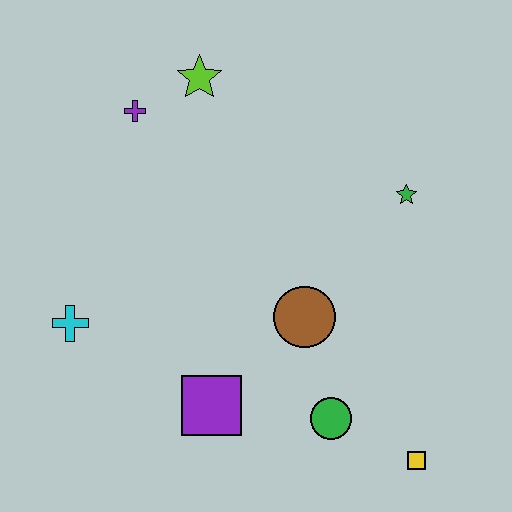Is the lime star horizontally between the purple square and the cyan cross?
Yes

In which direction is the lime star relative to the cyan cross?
The lime star is above the cyan cross.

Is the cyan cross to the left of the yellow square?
Yes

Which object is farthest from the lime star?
The yellow square is farthest from the lime star.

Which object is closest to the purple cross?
The lime star is closest to the purple cross.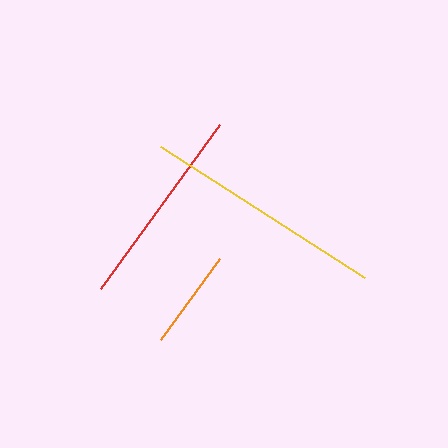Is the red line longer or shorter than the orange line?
The red line is longer than the orange line.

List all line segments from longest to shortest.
From longest to shortest: yellow, red, orange.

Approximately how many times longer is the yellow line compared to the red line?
The yellow line is approximately 1.2 times the length of the red line.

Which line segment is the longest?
The yellow line is the longest at approximately 243 pixels.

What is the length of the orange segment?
The orange segment is approximately 101 pixels long.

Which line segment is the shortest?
The orange line is the shortest at approximately 101 pixels.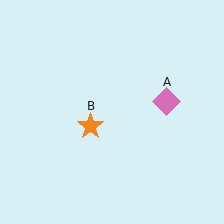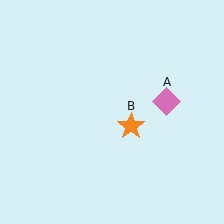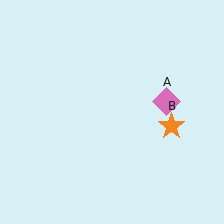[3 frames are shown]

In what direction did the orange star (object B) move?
The orange star (object B) moved right.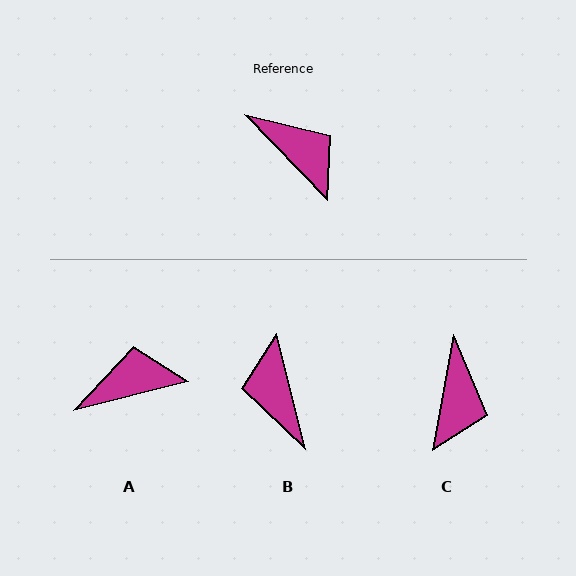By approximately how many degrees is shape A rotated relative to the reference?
Approximately 60 degrees counter-clockwise.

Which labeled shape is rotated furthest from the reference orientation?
B, about 150 degrees away.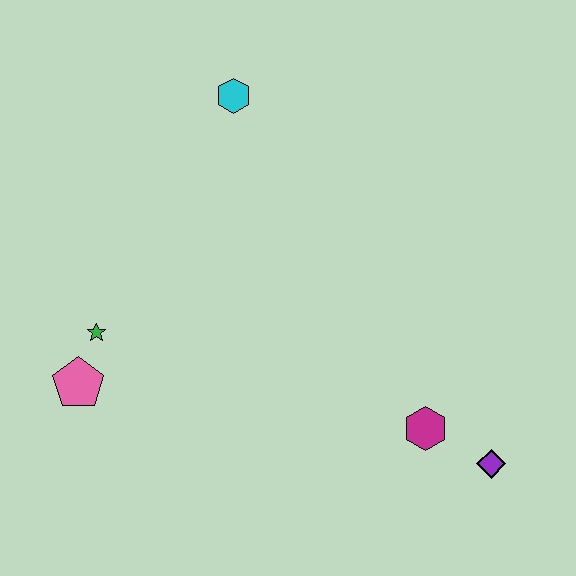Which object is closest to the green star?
The pink pentagon is closest to the green star.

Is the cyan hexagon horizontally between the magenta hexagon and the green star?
Yes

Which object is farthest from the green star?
The purple diamond is farthest from the green star.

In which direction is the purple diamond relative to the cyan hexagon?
The purple diamond is below the cyan hexagon.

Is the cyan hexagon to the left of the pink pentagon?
No